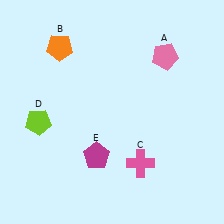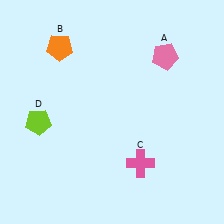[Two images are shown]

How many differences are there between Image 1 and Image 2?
There is 1 difference between the two images.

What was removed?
The magenta pentagon (E) was removed in Image 2.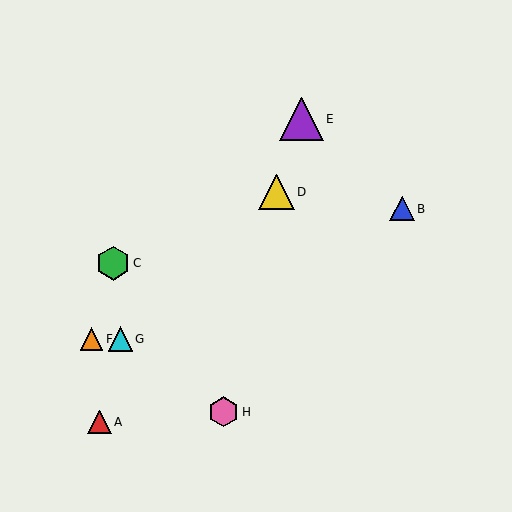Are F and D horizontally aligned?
No, F is at y≈339 and D is at y≈192.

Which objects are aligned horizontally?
Objects F, G are aligned horizontally.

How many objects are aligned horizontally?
2 objects (F, G) are aligned horizontally.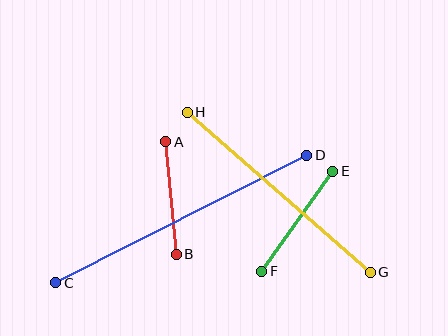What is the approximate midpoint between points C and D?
The midpoint is at approximately (181, 219) pixels.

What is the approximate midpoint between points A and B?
The midpoint is at approximately (171, 198) pixels.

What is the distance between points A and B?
The distance is approximately 113 pixels.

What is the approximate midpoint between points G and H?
The midpoint is at approximately (279, 192) pixels.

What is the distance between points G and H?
The distance is approximately 243 pixels.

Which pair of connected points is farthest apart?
Points C and D are farthest apart.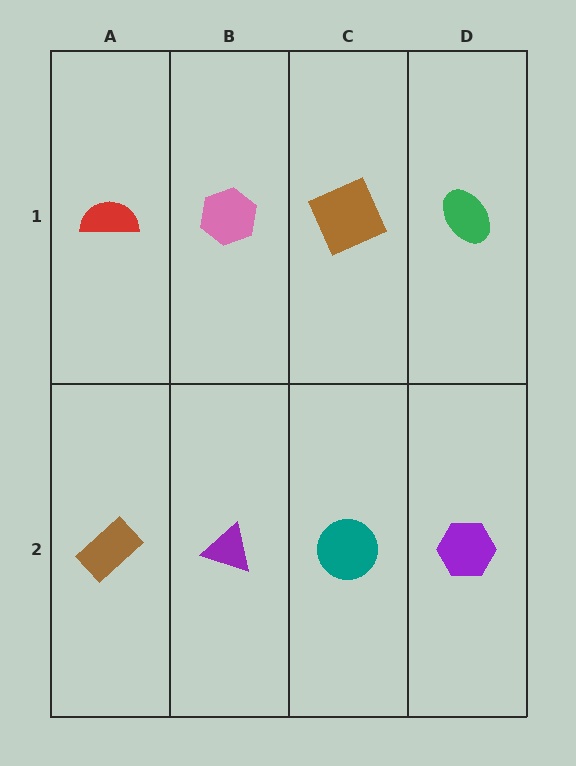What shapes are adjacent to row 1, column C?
A teal circle (row 2, column C), a pink hexagon (row 1, column B), a green ellipse (row 1, column D).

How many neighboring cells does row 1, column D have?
2.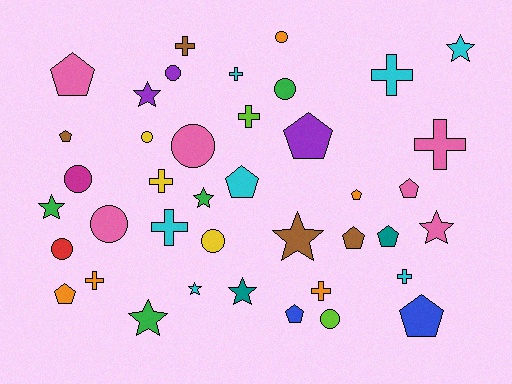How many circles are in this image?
There are 10 circles.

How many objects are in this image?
There are 40 objects.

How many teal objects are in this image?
There are 2 teal objects.